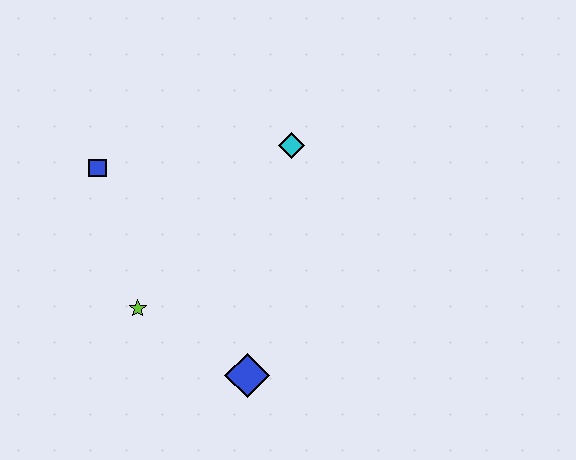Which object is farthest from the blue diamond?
The blue square is farthest from the blue diamond.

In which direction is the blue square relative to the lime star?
The blue square is above the lime star.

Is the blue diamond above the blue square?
No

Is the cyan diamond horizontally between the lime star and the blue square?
No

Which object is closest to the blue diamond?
The lime star is closest to the blue diamond.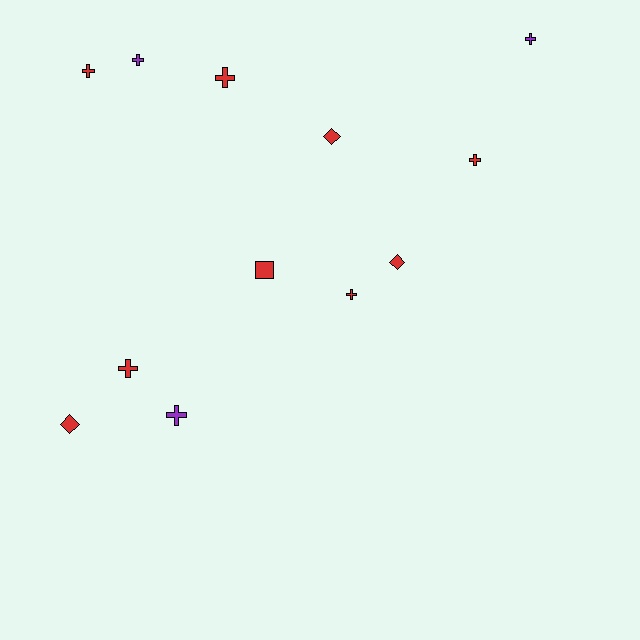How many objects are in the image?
There are 12 objects.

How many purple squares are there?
There are no purple squares.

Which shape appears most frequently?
Cross, with 8 objects.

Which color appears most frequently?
Red, with 9 objects.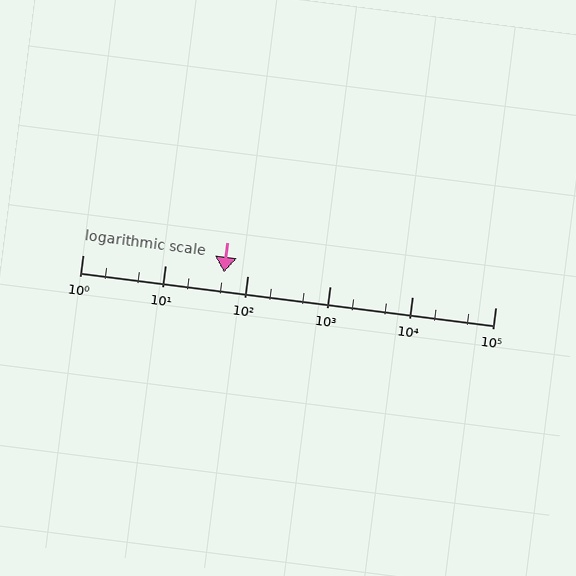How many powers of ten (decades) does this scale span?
The scale spans 5 decades, from 1 to 100000.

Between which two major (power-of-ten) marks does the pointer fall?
The pointer is between 10 and 100.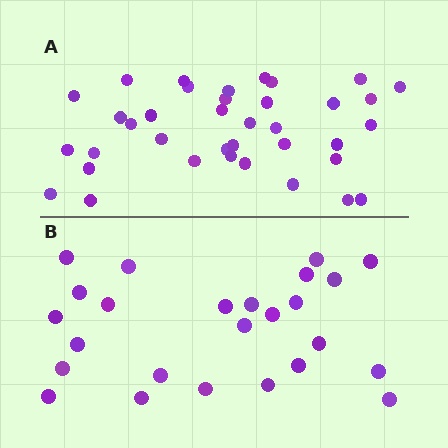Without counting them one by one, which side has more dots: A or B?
Region A (the top region) has more dots.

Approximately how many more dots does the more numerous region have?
Region A has roughly 12 or so more dots than region B.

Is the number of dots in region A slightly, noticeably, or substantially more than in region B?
Region A has substantially more. The ratio is roughly 1.5 to 1.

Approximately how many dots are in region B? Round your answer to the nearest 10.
About 20 dots. (The exact count is 25, which rounds to 20.)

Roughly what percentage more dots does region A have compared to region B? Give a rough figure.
About 50% more.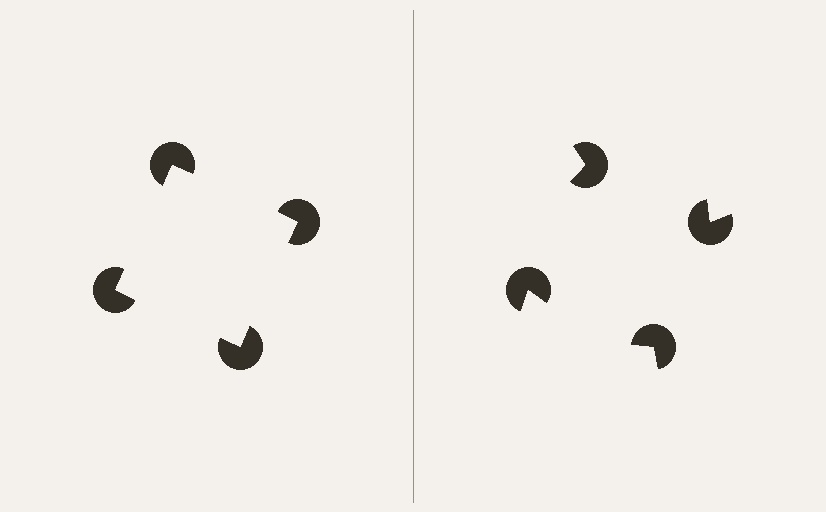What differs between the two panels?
The pac-man discs are positioned identically on both sides; only the wedge orientations differ. On the left they align to a square; on the right they are misaligned.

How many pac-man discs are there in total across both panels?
8 — 4 on each side.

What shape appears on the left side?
An illusory square.